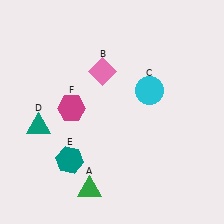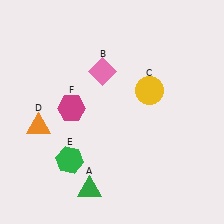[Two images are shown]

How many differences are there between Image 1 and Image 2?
There are 3 differences between the two images.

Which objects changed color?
C changed from cyan to yellow. D changed from teal to orange. E changed from teal to green.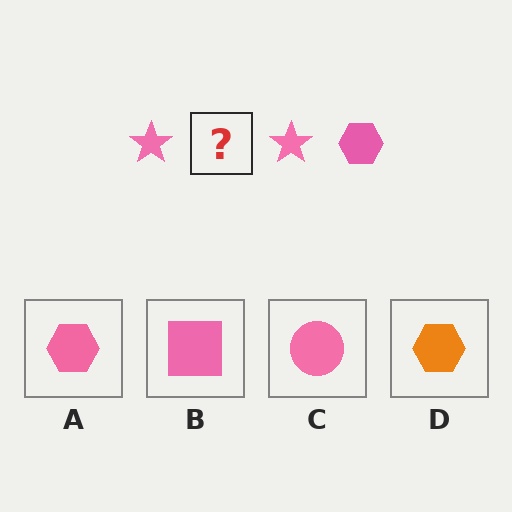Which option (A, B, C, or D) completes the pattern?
A.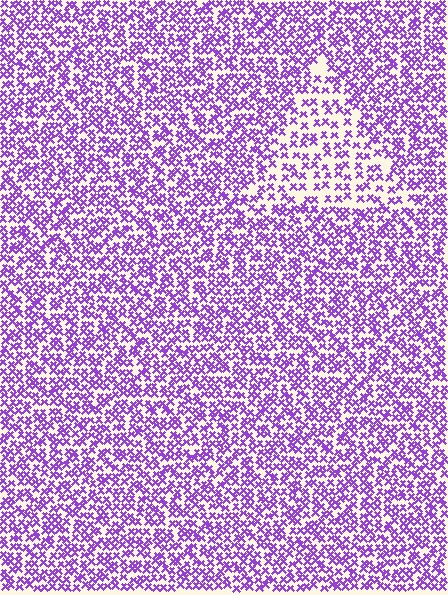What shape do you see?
I see a triangle.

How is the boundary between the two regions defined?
The boundary is defined by a change in element density (approximately 1.8x ratio). All elements are the same color, size, and shape.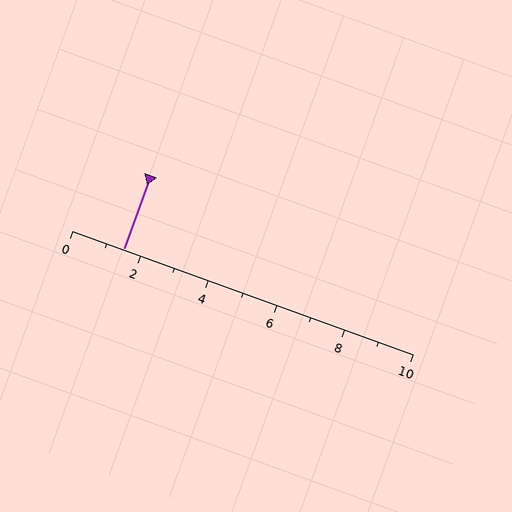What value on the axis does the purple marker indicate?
The marker indicates approximately 1.5.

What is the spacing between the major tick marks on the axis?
The major ticks are spaced 2 apart.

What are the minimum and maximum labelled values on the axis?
The axis runs from 0 to 10.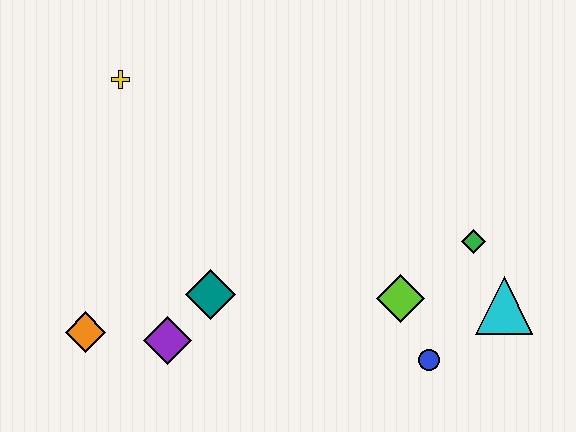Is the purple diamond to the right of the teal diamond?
No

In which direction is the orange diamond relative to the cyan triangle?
The orange diamond is to the left of the cyan triangle.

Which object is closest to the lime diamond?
The blue circle is closest to the lime diamond.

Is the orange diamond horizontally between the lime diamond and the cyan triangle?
No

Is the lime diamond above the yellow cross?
No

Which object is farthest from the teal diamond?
The cyan triangle is farthest from the teal diamond.